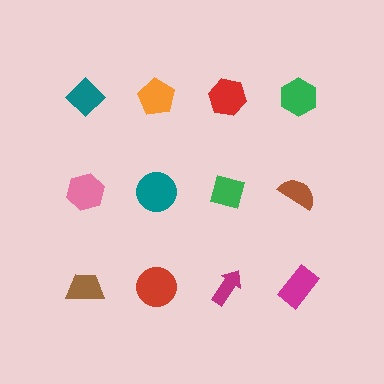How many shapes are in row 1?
4 shapes.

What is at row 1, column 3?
A red hexagon.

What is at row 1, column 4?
A green hexagon.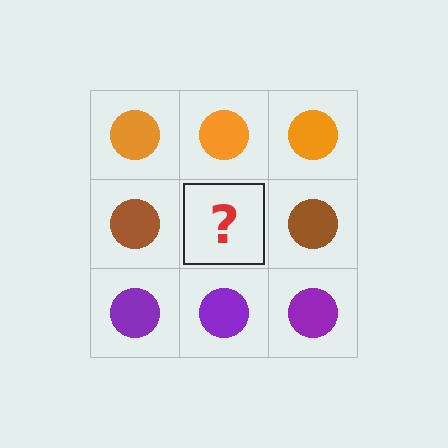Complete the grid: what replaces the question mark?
The question mark should be replaced with a brown circle.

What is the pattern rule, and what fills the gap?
The rule is that each row has a consistent color. The gap should be filled with a brown circle.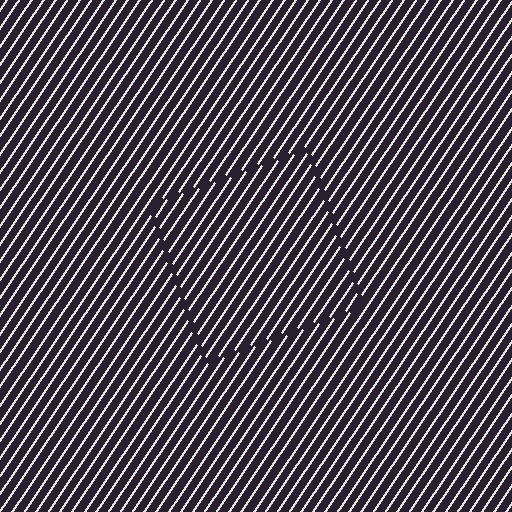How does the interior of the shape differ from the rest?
The interior of the shape contains the same grating, shifted by half a period — the contour is defined by the phase discontinuity where line-ends from the inner and outer gratings abut.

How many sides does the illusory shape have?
4 sides — the line-ends trace a square.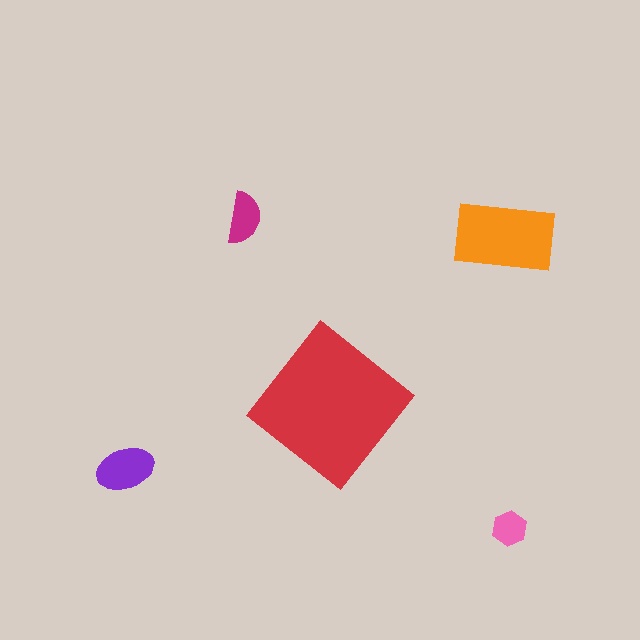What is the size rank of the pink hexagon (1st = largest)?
5th.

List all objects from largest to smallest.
The red diamond, the orange rectangle, the purple ellipse, the magenta semicircle, the pink hexagon.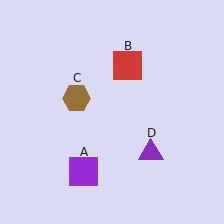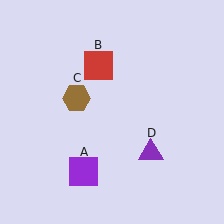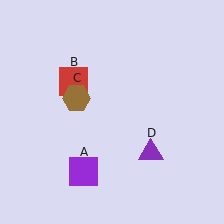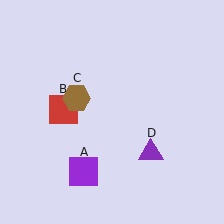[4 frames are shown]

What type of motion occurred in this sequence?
The red square (object B) rotated counterclockwise around the center of the scene.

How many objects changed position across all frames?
1 object changed position: red square (object B).